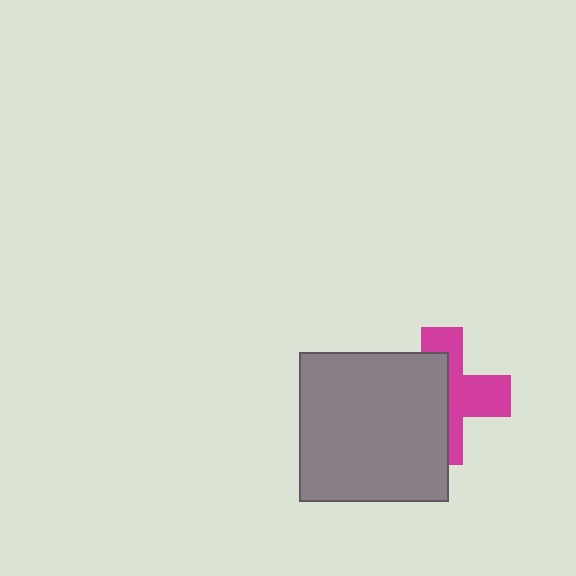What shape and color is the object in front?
The object in front is a gray square.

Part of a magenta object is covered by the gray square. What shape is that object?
It is a cross.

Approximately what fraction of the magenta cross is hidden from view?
Roughly 53% of the magenta cross is hidden behind the gray square.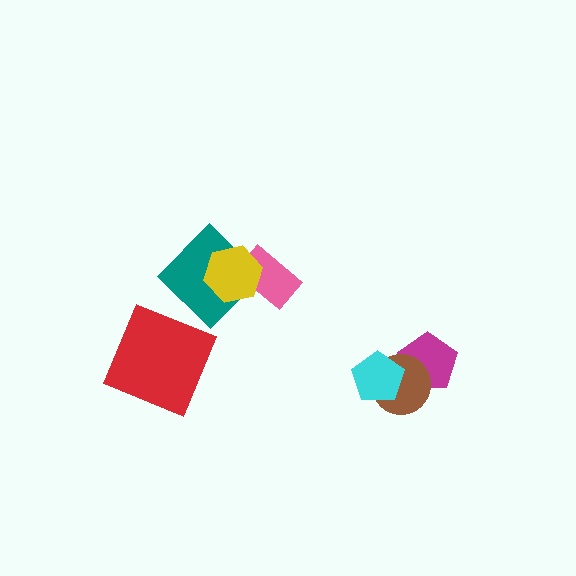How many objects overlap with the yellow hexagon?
2 objects overlap with the yellow hexagon.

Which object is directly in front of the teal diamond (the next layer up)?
The pink rectangle is directly in front of the teal diamond.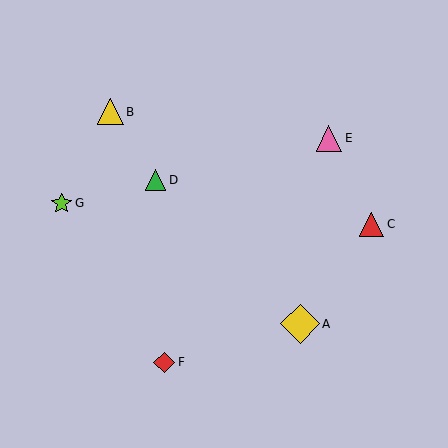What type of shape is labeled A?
Shape A is a yellow diamond.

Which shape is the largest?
The yellow diamond (labeled A) is the largest.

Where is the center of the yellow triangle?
The center of the yellow triangle is at (110, 112).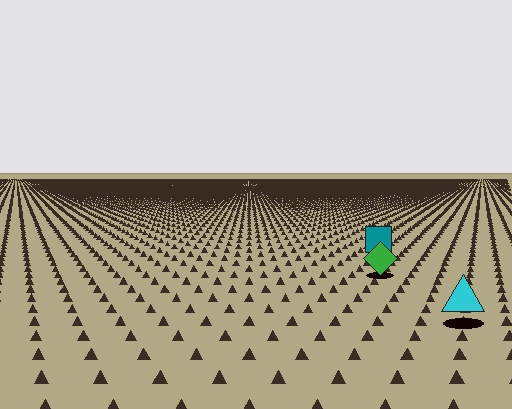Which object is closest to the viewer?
The cyan triangle is closest. The texture marks near it are larger and more spread out.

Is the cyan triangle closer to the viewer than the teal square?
Yes. The cyan triangle is closer — you can tell from the texture gradient: the ground texture is coarser near it.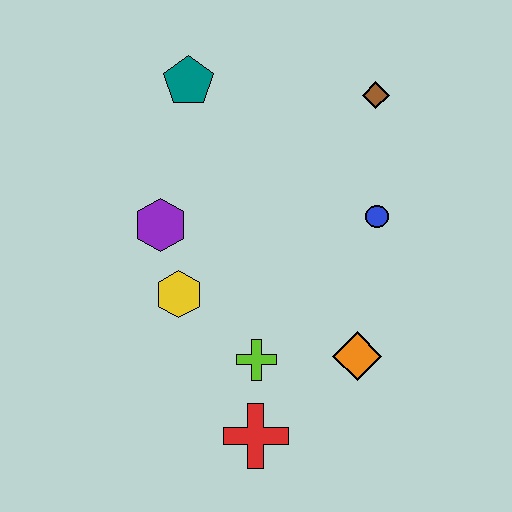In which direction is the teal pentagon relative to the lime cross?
The teal pentagon is above the lime cross.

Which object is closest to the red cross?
The lime cross is closest to the red cross.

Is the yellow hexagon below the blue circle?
Yes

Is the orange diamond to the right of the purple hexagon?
Yes